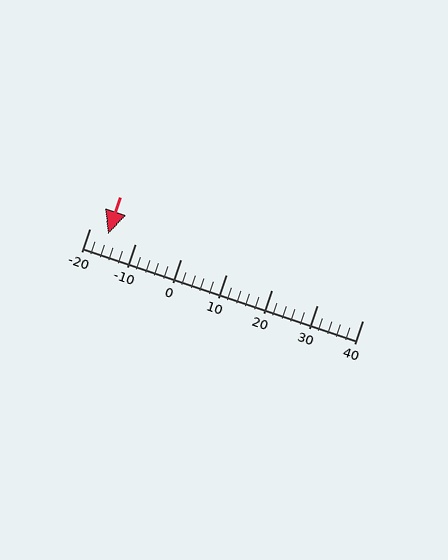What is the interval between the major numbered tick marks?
The major tick marks are spaced 10 units apart.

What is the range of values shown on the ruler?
The ruler shows values from -20 to 40.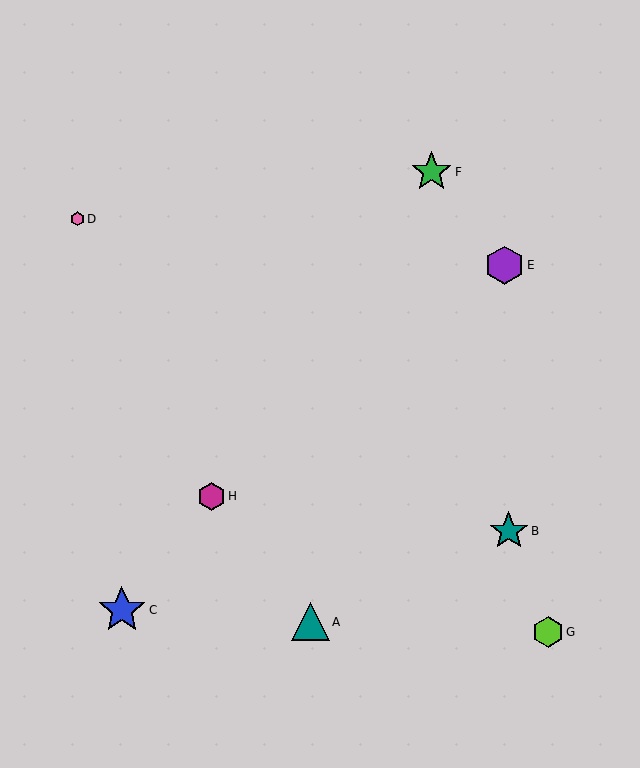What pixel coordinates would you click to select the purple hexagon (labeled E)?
Click at (505, 265) to select the purple hexagon E.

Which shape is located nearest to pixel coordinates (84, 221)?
The pink hexagon (labeled D) at (77, 219) is nearest to that location.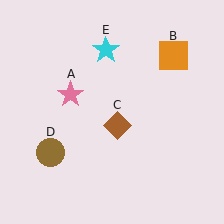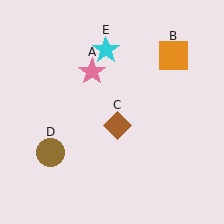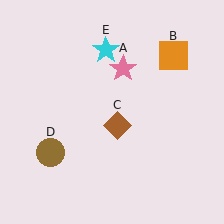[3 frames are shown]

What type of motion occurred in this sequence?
The pink star (object A) rotated clockwise around the center of the scene.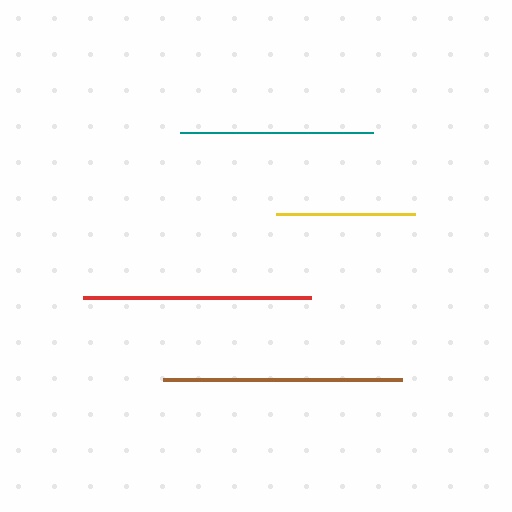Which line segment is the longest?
The brown line is the longest at approximately 239 pixels.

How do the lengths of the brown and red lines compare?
The brown and red lines are approximately the same length.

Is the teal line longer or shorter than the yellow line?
The teal line is longer than the yellow line.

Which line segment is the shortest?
The yellow line is the shortest at approximately 139 pixels.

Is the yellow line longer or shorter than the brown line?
The brown line is longer than the yellow line.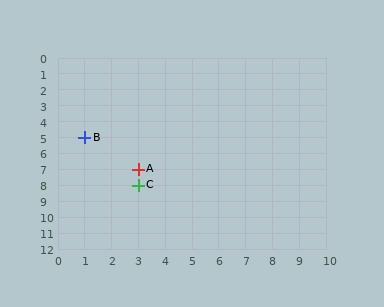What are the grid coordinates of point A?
Point A is at grid coordinates (3, 7).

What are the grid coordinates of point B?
Point B is at grid coordinates (1, 5).